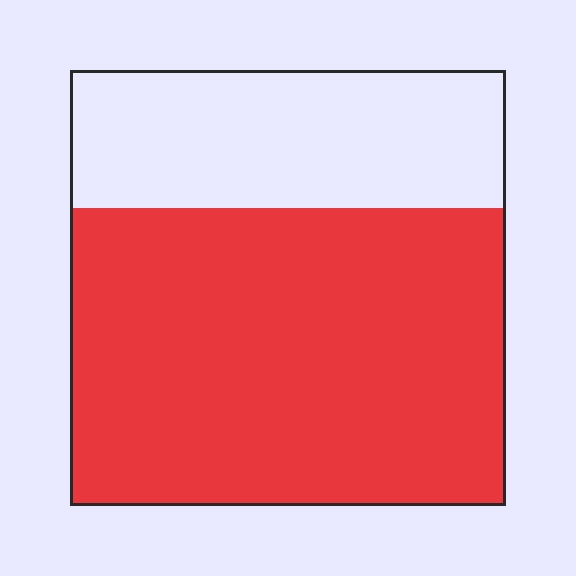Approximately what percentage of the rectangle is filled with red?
Approximately 70%.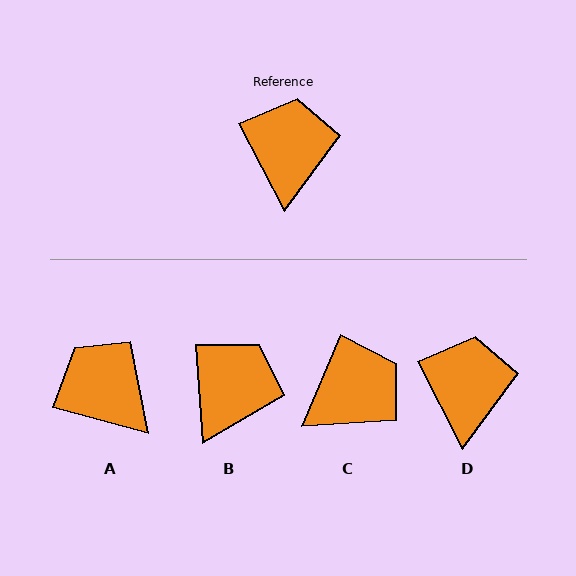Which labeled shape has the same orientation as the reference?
D.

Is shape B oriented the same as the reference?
No, it is off by about 23 degrees.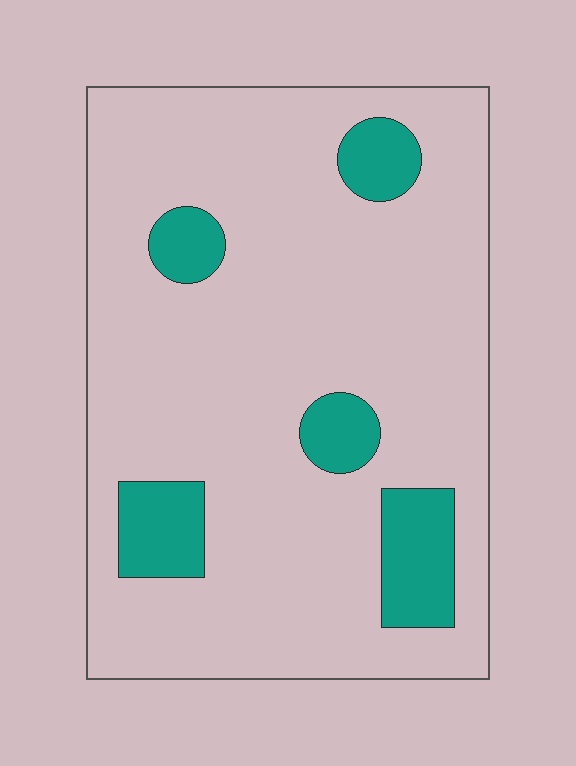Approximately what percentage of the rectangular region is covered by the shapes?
Approximately 15%.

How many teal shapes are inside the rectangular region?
5.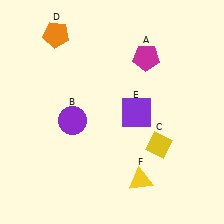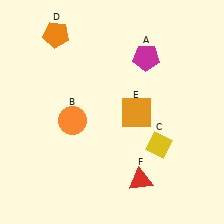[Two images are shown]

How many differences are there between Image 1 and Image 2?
There are 3 differences between the two images.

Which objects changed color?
B changed from purple to orange. E changed from purple to orange. F changed from yellow to red.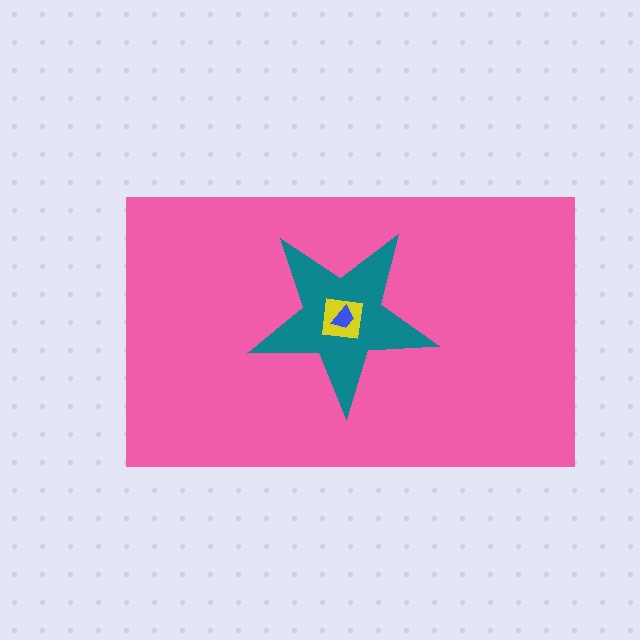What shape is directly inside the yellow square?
The blue trapezoid.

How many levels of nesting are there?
4.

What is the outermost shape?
The pink rectangle.